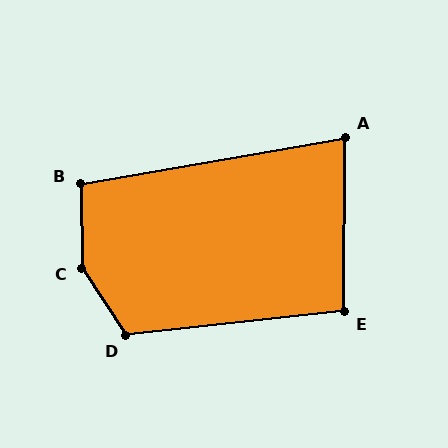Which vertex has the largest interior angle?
C, at approximately 148 degrees.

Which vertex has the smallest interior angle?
A, at approximately 80 degrees.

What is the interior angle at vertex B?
Approximately 99 degrees (obtuse).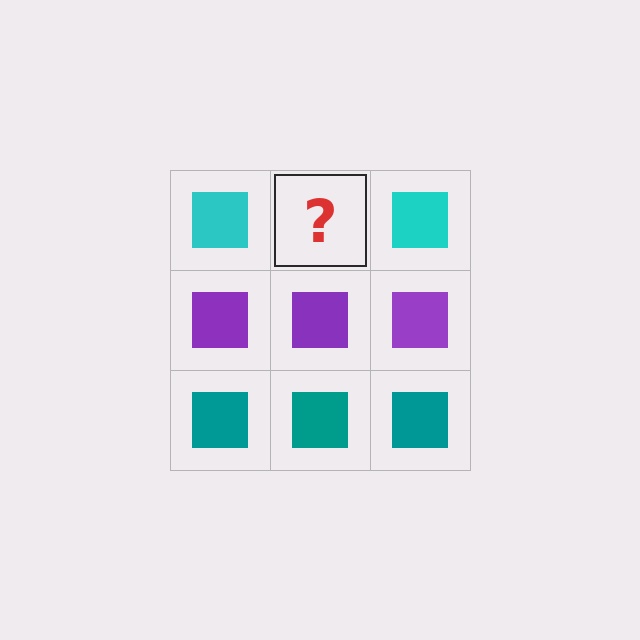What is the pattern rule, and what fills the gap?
The rule is that each row has a consistent color. The gap should be filled with a cyan square.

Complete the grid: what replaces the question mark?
The question mark should be replaced with a cyan square.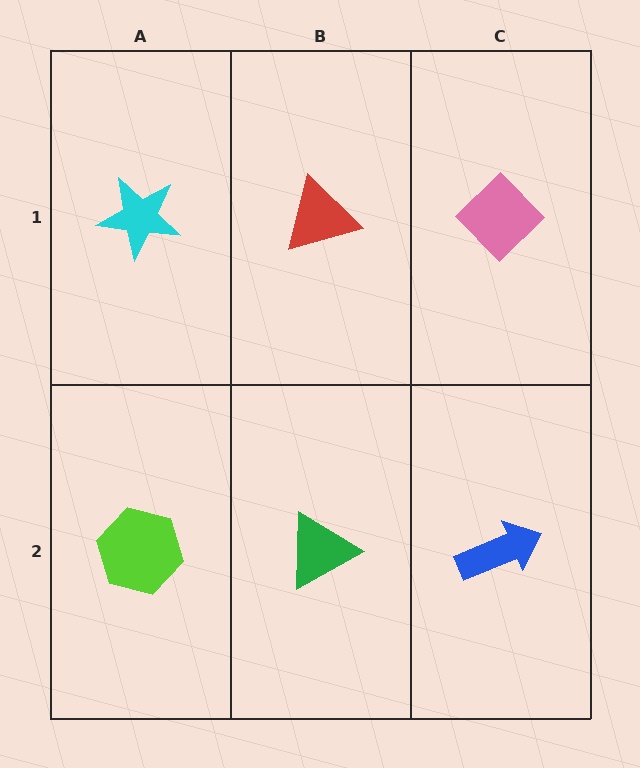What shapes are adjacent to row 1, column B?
A green triangle (row 2, column B), a cyan star (row 1, column A), a pink diamond (row 1, column C).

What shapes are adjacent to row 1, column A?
A lime hexagon (row 2, column A), a red triangle (row 1, column B).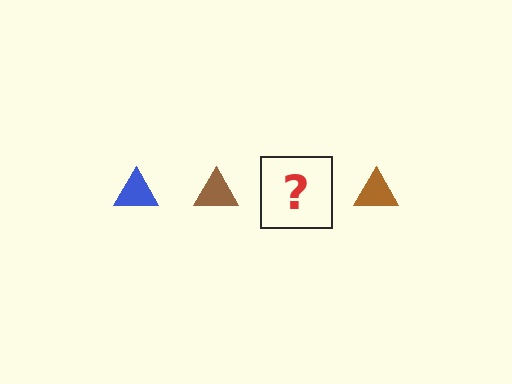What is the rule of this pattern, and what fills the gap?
The rule is that the pattern cycles through blue, brown triangles. The gap should be filled with a blue triangle.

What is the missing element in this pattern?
The missing element is a blue triangle.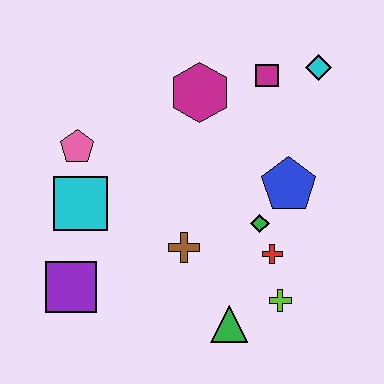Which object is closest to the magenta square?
The cyan diamond is closest to the magenta square.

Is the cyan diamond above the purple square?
Yes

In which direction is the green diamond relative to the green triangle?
The green diamond is above the green triangle.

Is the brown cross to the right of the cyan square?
Yes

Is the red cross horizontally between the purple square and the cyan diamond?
Yes